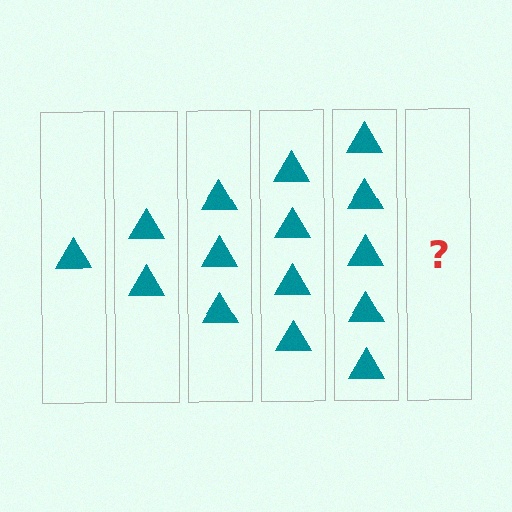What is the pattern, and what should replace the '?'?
The pattern is that each step adds one more triangle. The '?' should be 6 triangles.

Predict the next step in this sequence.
The next step is 6 triangles.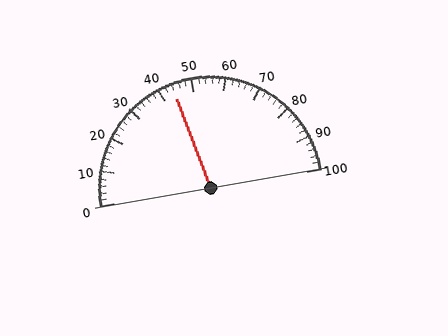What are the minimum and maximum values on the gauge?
The gauge ranges from 0 to 100.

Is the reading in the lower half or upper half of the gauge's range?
The reading is in the lower half of the range (0 to 100).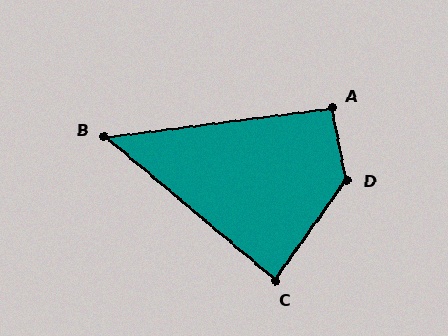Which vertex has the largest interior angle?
D, at approximately 133 degrees.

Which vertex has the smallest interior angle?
B, at approximately 47 degrees.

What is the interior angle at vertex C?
Approximately 86 degrees (approximately right).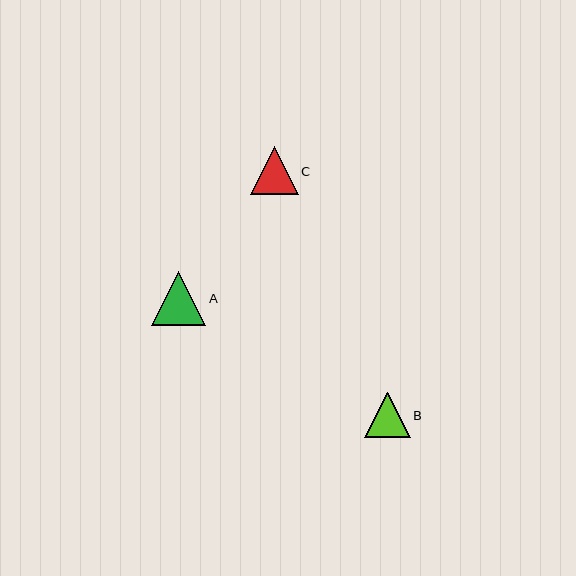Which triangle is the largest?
Triangle A is the largest with a size of approximately 54 pixels.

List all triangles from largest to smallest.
From largest to smallest: A, C, B.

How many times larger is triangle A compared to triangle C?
Triangle A is approximately 1.1 times the size of triangle C.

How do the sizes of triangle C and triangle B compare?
Triangle C and triangle B are approximately the same size.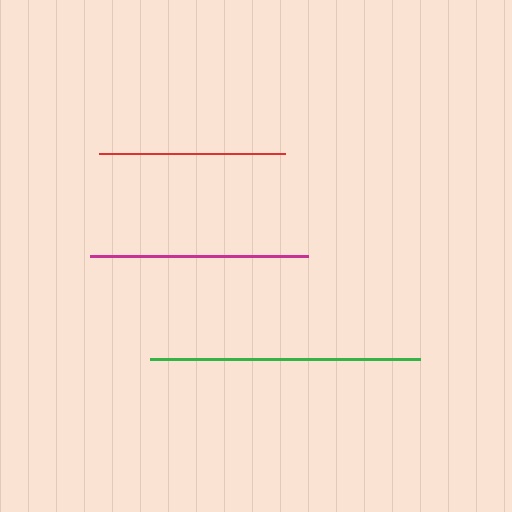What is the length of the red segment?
The red segment is approximately 186 pixels long.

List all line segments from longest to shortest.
From longest to shortest: green, magenta, red.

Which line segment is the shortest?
The red line is the shortest at approximately 186 pixels.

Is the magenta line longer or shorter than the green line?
The green line is longer than the magenta line.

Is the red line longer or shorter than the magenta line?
The magenta line is longer than the red line.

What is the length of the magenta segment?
The magenta segment is approximately 218 pixels long.